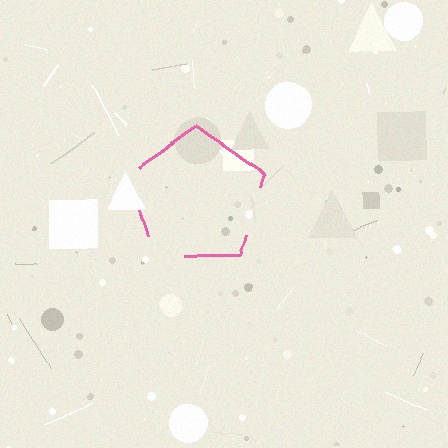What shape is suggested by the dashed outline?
The dashed outline suggests a pentagon.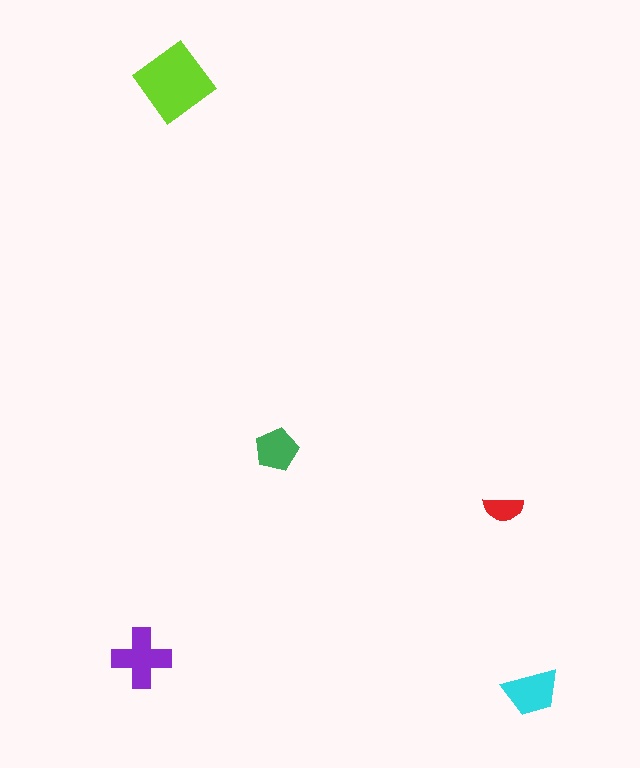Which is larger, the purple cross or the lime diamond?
The lime diamond.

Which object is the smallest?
The red semicircle.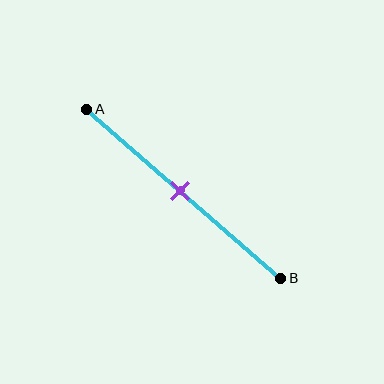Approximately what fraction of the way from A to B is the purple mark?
The purple mark is approximately 50% of the way from A to B.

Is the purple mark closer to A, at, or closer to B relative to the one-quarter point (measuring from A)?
The purple mark is closer to point B than the one-quarter point of segment AB.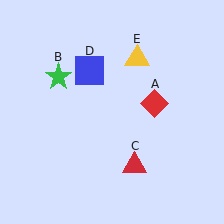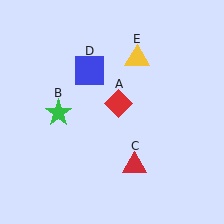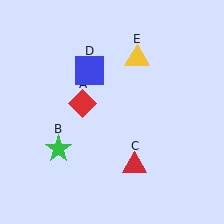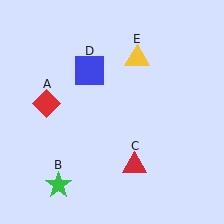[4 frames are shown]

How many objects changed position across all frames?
2 objects changed position: red diamond (object A), green star (object B).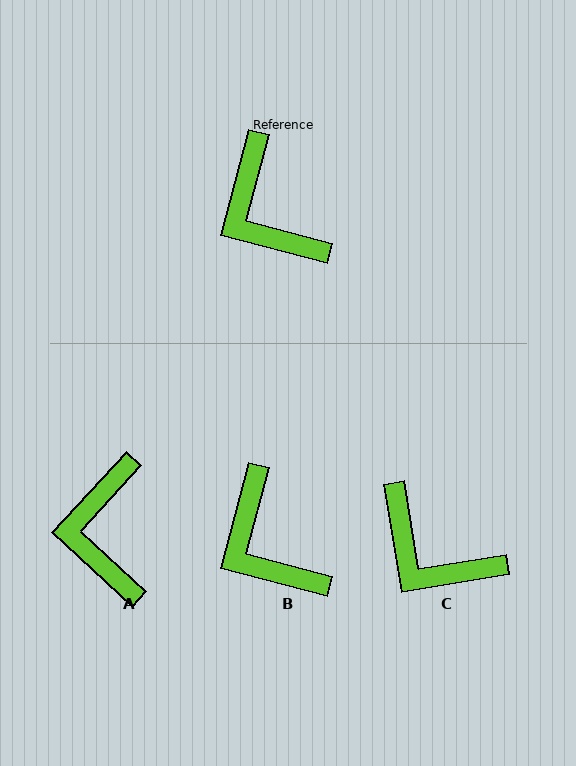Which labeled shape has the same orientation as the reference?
B.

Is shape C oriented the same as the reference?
No, it is off by about 24 degrees.